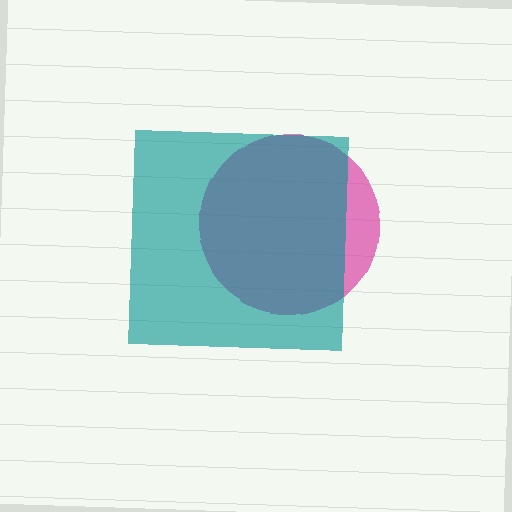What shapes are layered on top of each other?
The layered shapes are: a magenta circle, a teal square.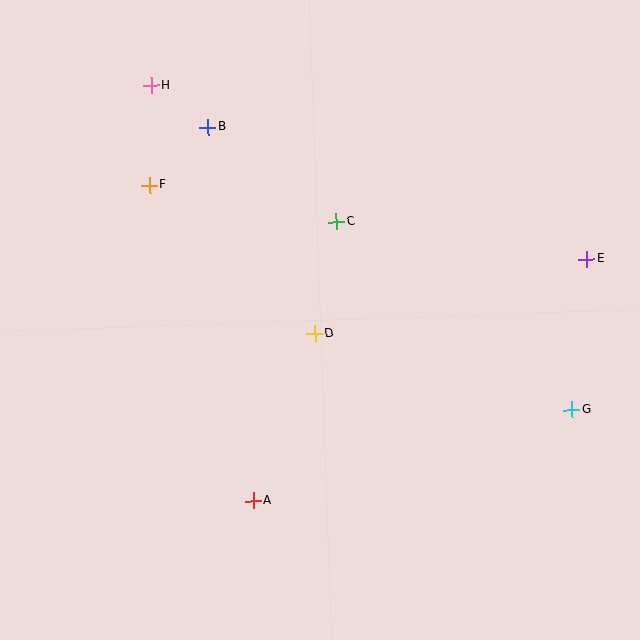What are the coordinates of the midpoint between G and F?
The midpoint between G and F is at (361, 298).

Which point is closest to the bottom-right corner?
Point G is closest to the bottom-right corner.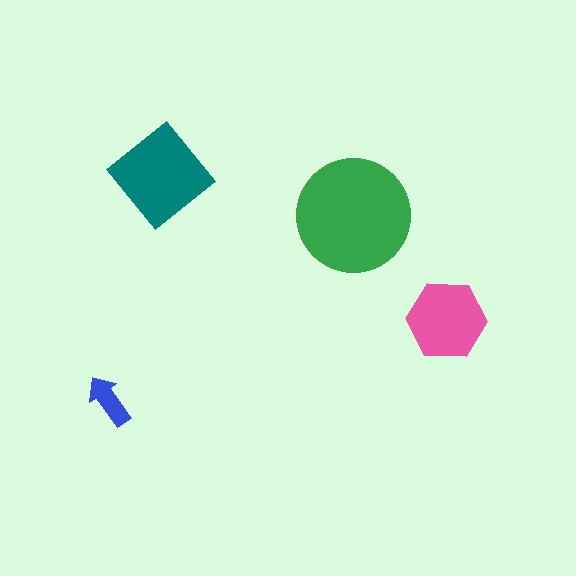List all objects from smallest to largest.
The blue arrow, the pink hexagon, the teal diamond, the green circle.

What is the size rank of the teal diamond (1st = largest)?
2nd.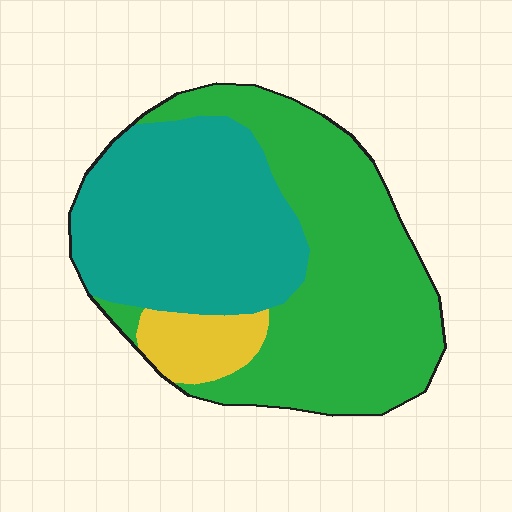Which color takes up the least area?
Yellow, at roughly 10%.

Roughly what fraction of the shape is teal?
Teal takes up between a quarter and a half of the shape.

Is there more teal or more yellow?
Teal.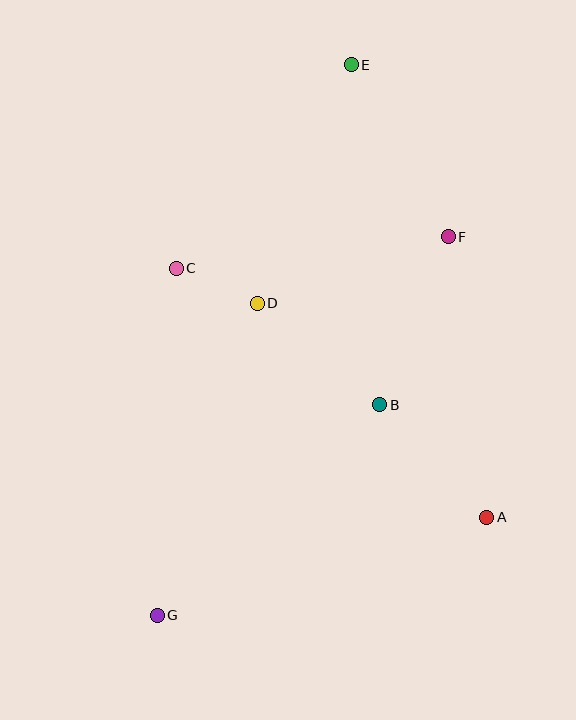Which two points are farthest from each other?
Points E and G are farthest from each other.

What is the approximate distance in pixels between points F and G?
The distance between F and G is approximately 478 pixels.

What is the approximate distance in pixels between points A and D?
The distance between A and D is approximately 314 pixels.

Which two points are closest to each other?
Points C and D are closest to each other.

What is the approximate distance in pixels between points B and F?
The distance between B and F is approximately 182 pixels.